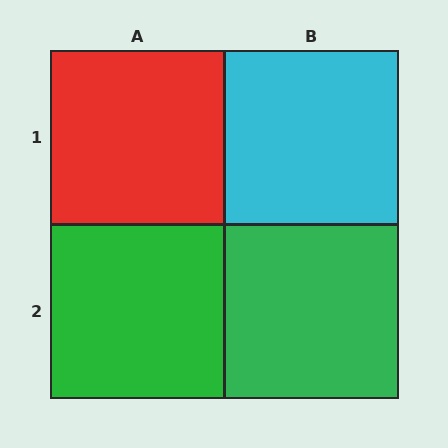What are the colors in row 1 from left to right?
Red, cyan.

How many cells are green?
2 cells are green.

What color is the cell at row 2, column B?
Green.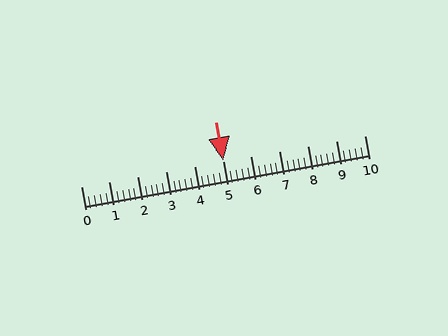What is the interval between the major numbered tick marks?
The major tick marks are spaced 1 units apart.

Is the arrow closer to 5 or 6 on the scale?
The arrow is closer to 5.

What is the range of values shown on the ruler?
The ruler shows values from 0 to 10.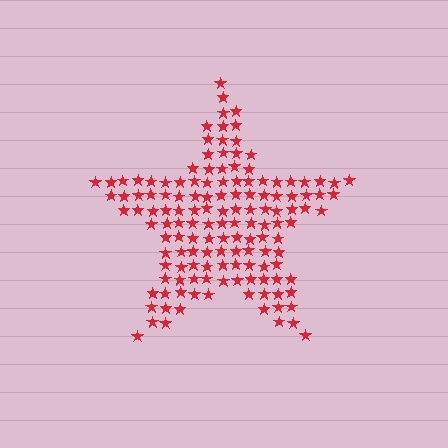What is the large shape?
The large shape is a star.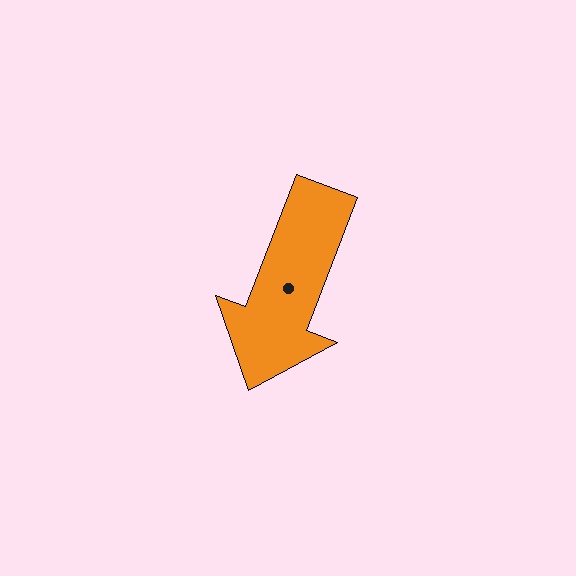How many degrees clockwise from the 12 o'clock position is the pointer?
Approximately 201 degrees.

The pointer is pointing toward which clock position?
Roughly 7 o'clock.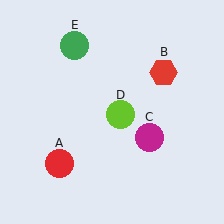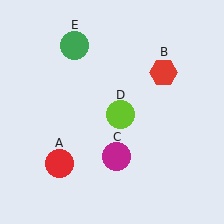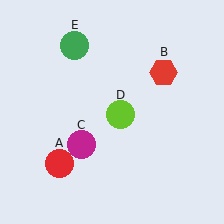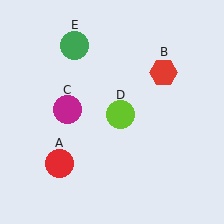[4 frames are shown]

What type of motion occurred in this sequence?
The magenta circle (object C) rotated clockwise around the center of the scene.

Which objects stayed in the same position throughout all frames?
Red circle (object A) and red hexagon (object B) and lime circle (object D) and green circle (object E) remained stationary.